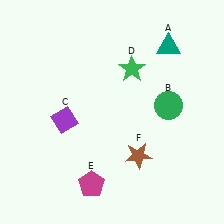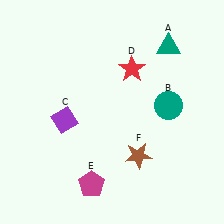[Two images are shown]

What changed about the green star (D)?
In Image 1, D is green. In Image 2, it changed to red.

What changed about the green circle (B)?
In Image 1, B is green. In Image 2, it changed to teal.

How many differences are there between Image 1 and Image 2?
There are 2 differences between the two images.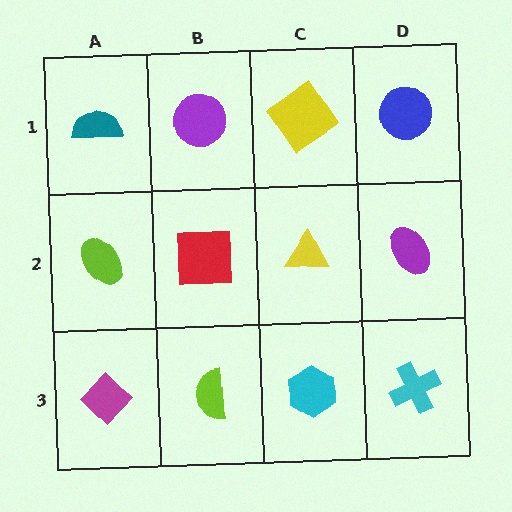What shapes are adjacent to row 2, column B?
A purple circle (row 1, column B), a lime semicircle (row 3, column B), a lime ellipse (row 2, column A), a yellow triangle (row 2, column C).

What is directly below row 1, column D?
A purple ellipse.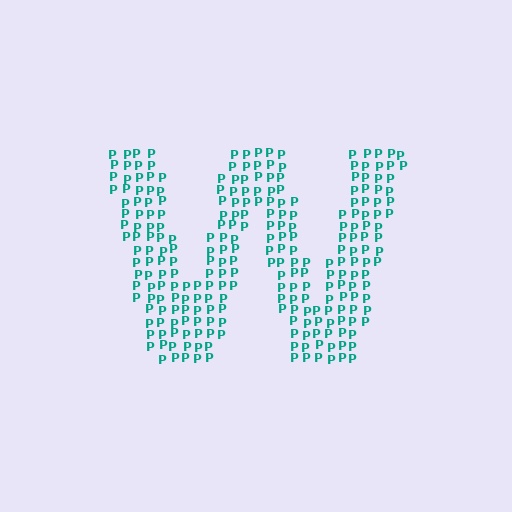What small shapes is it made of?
It is made of small letter P's.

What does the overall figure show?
The overall figure shows the letter W.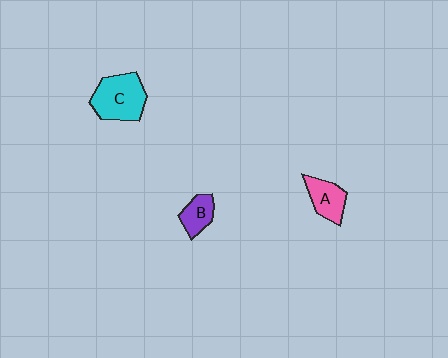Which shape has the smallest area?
Shape B (purple).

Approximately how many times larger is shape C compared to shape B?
Approximately 2.1 times.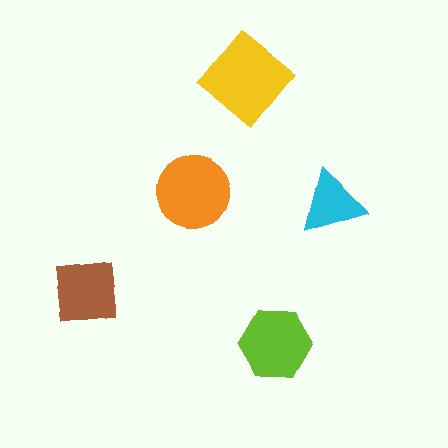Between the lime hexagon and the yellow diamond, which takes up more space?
The yellow diamond.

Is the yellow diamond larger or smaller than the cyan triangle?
Larger.